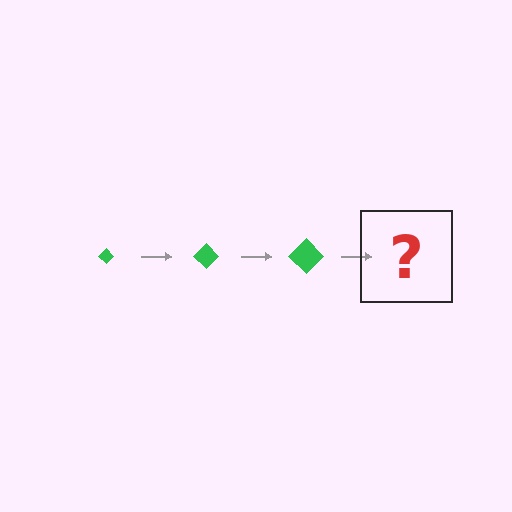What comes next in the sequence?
The next element should be a green diamond, larger than the previous one.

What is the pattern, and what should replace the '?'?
The pattern is that the diamond gets progressively larger each step. The '?' should be a green diamond, larger than the previous one.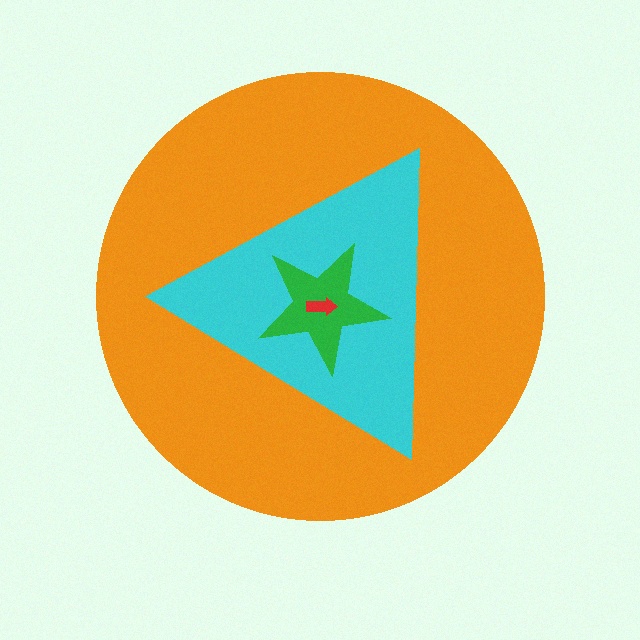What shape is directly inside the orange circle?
The cyan triangle.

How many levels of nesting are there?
4.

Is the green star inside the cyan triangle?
Yes.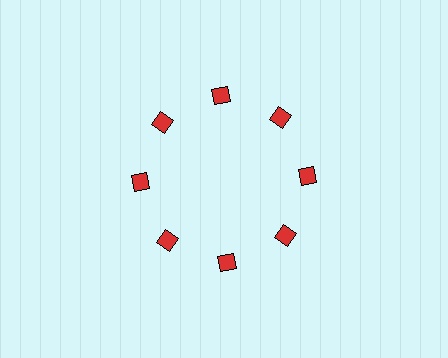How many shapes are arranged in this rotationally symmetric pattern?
There are 8 shapes, arranged in 8 groups of 1.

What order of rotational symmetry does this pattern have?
This pattern has 8-fold rotational symmetry.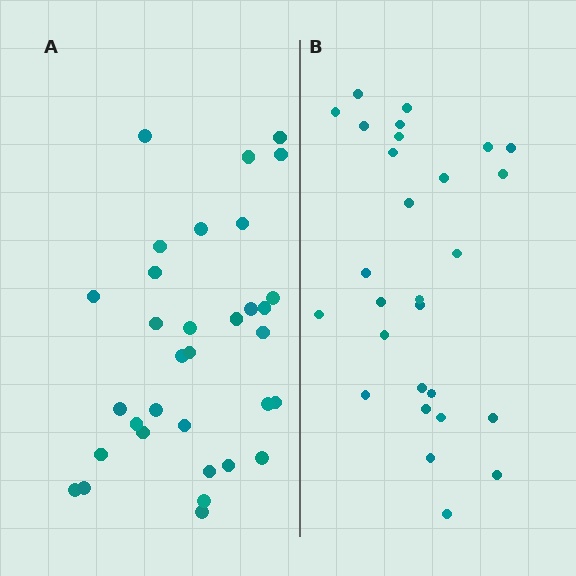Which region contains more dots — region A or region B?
Region A (the left region) has more dots.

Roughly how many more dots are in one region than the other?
Region A has about 5 more dots than region B.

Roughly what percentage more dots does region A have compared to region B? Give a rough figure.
About 20% more.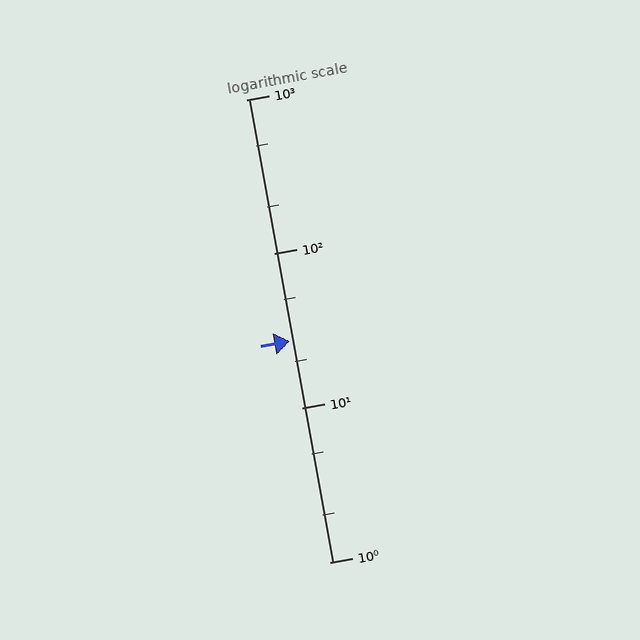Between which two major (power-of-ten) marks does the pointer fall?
The pointer is between 10 and 100.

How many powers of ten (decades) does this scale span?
The scale spans 3 decades, from 1 to 1000.